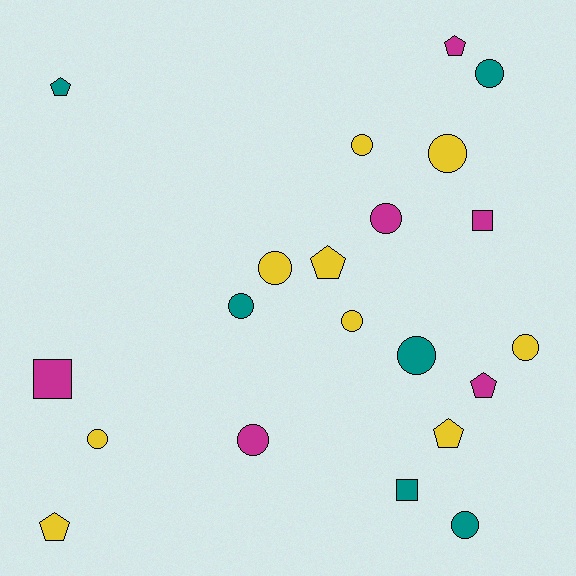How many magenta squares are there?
There are 2 magenta squares.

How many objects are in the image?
There are 21 objects.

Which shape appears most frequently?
Circle, with 12 objects.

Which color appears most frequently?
Yellow, with 9 objects.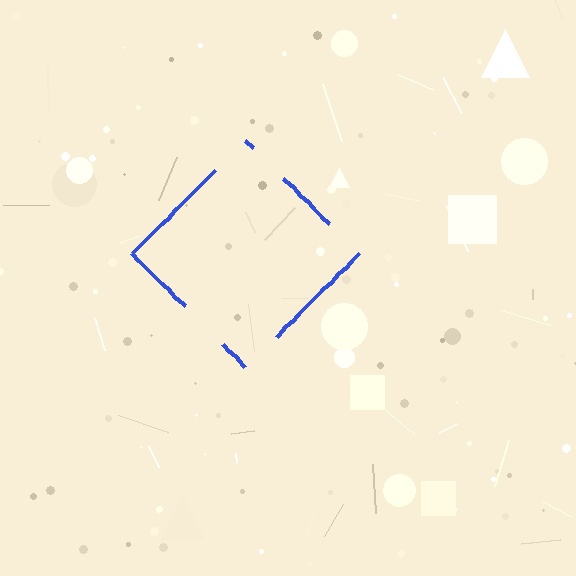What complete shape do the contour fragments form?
The contour fragments form a diamond.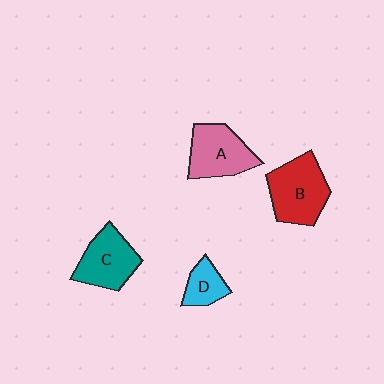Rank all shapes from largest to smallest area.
From largest to smallest: B (red), A (pink), C (teal), D (cyan).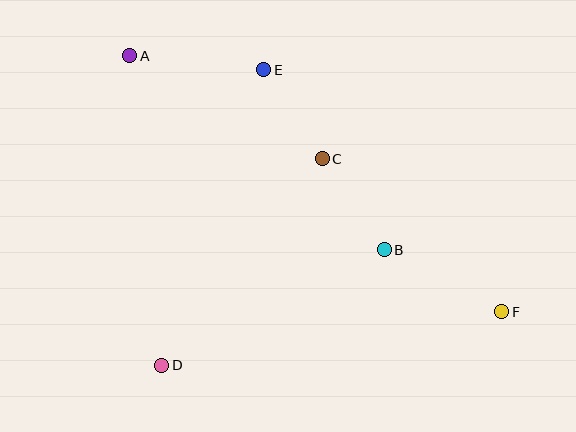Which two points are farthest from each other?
Points A and F are farthest from each other.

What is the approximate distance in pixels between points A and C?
The distance between A and C is approximately 218 pixels.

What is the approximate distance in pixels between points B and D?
The distance between B and D is approximately 251 pixels.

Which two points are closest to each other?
Points C and E are closest to each other.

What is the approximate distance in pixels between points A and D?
The distance between A and D is approximately 311 pixels.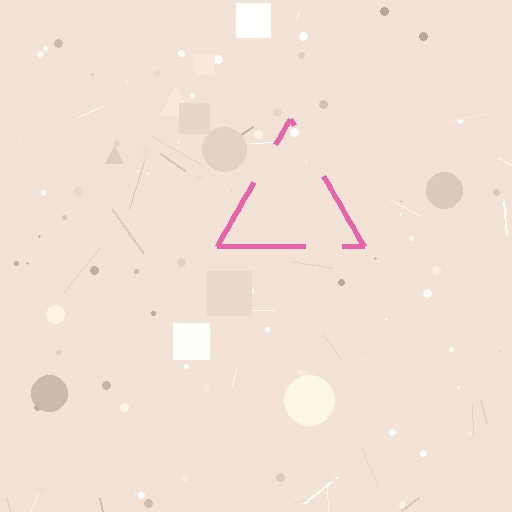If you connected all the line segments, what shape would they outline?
They would outline a triangle.